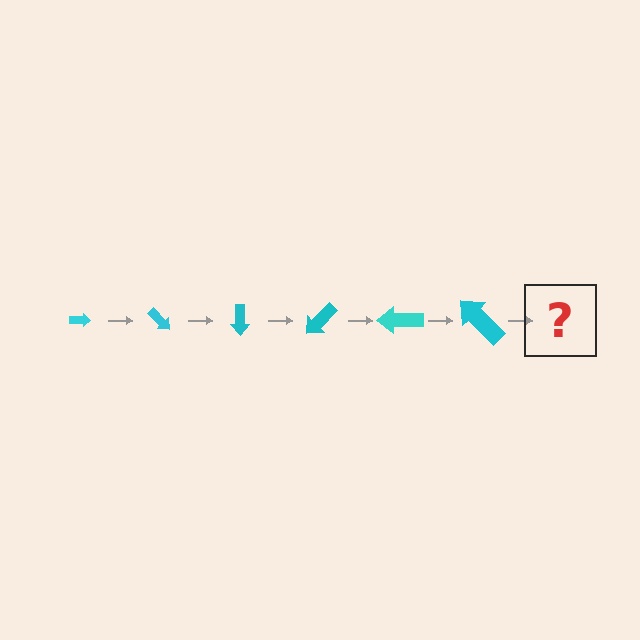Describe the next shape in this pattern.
It should be an arrow, larger than the previous one and rotated 270 degrees from the start.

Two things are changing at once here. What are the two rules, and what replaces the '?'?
The two rules are that the arrow grows larger each step and it rotates 45 degrees each step. The '?' should be an arrow, larger than the previous one and rotated 270 degrees from the start.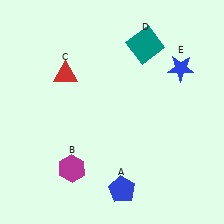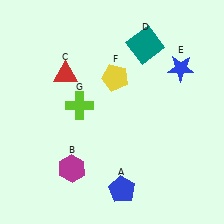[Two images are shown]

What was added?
A yellow pentagon (F), a lime cross (G) were added in Image 2.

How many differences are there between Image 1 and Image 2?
There are 2 differences between the two images.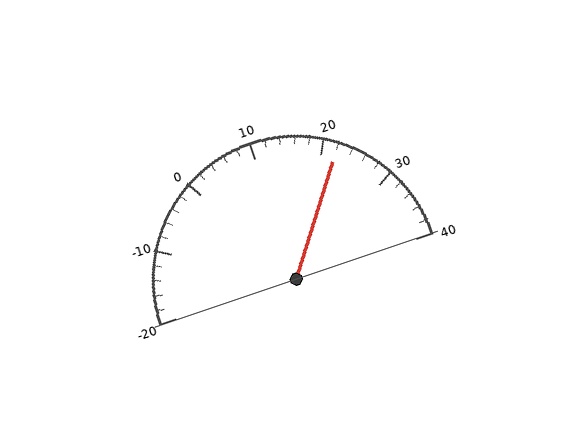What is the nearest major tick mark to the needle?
The nearest major tick mark is 20.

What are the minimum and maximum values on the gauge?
The gauge ranges from -20 to 40.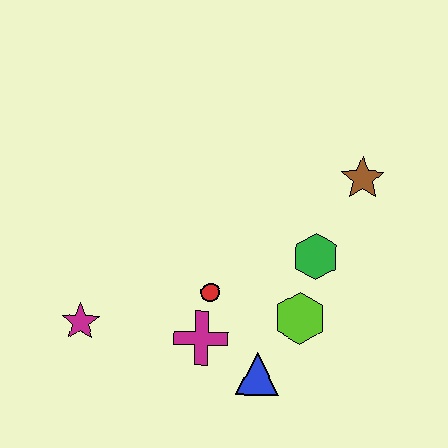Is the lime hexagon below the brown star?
Yes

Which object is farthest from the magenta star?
The brown star is farthest from the magenta star.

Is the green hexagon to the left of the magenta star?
No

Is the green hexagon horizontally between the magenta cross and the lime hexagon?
No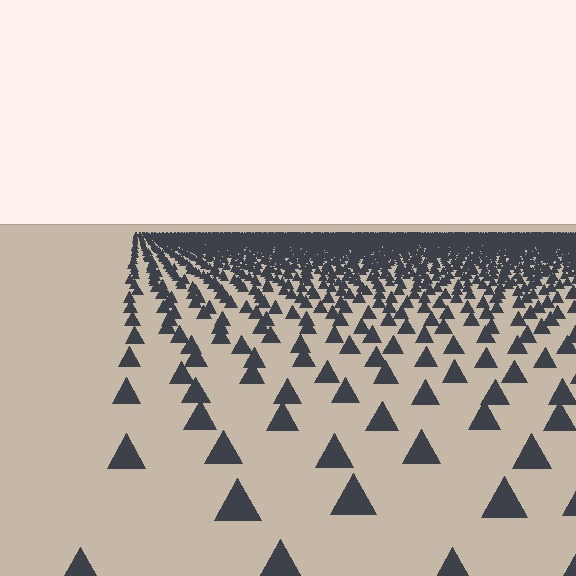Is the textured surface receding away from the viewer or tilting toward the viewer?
The surface is receding away from the viewer. Texture elements get smaller and denser toward the top.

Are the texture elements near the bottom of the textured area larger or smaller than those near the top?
Larger. Near the bottom, elements are closer to the viewer and appear at a bigger on-screen size.